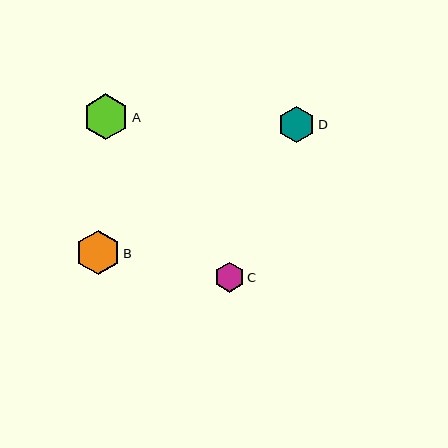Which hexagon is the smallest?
Hexagon C is the smallest with a size of approximately 30 pixels.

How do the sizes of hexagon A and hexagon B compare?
Hexagon A and hexagon B are approximately the same size.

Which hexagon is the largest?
Hexagon A is the largest with a size of approximately 46 pixels.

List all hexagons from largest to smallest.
From largest to smallest: A, B, D, C.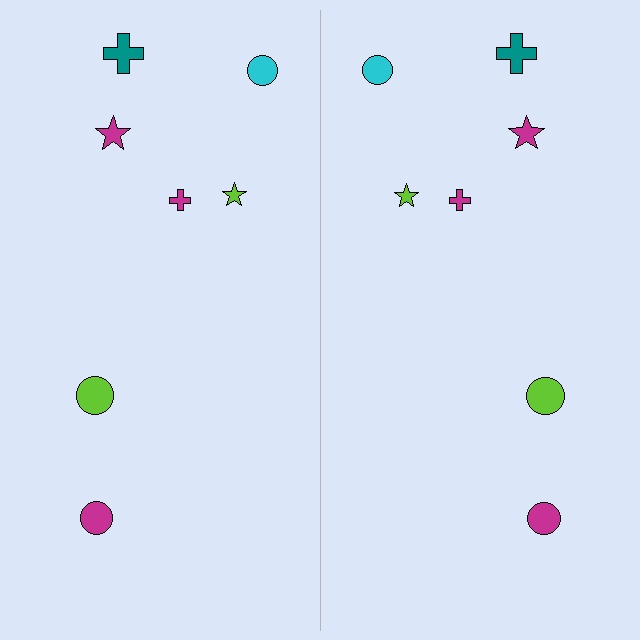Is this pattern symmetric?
Yes, this pattern has bilateral (reflection) symmetry.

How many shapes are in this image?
There are 14 shapes in this image.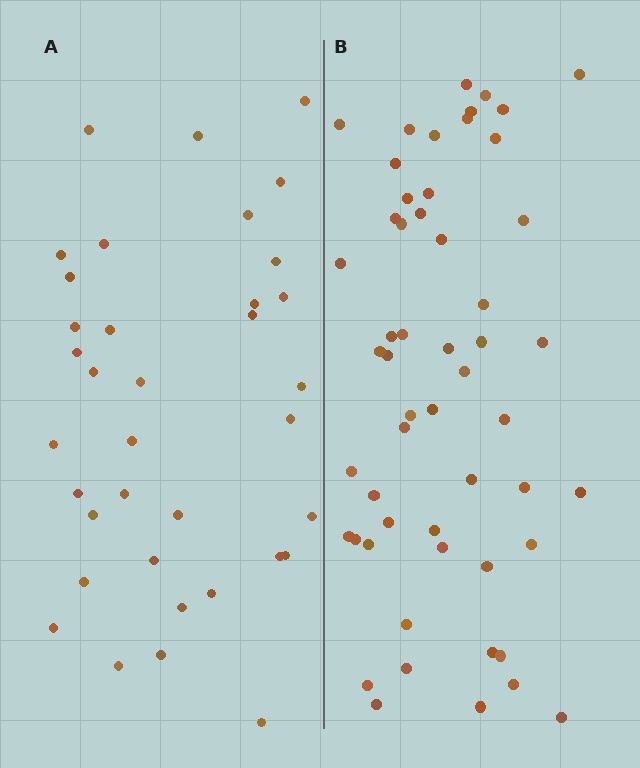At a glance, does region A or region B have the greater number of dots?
Region B (the right region) has more dots.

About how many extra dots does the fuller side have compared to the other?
Region B has approximately 20 more dots than region A.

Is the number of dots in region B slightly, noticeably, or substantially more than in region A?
Region B has substantially more. The ratio is roughly 1.5 to 1.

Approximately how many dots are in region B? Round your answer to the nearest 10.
About 50 dots. (The exact count is 54, which rounds to 50.)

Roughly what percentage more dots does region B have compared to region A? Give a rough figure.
About 50% more.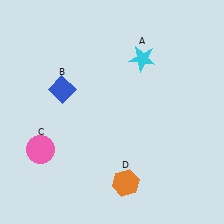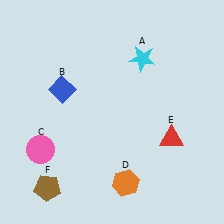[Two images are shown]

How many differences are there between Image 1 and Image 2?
There are 2 differences between the two images.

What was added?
A red triangle (E), a brown pentagon (F) were added in Image 2.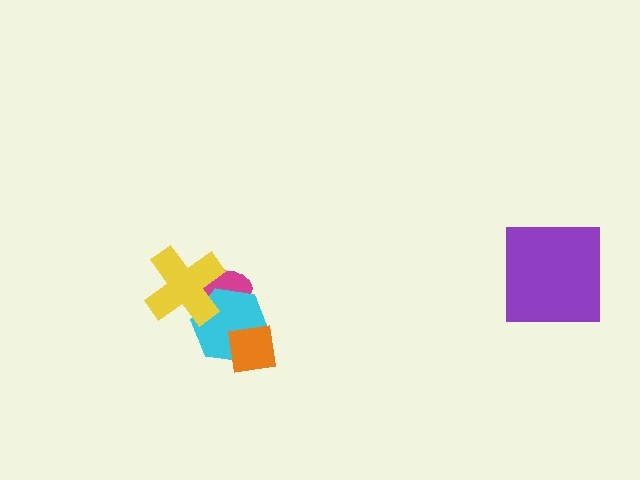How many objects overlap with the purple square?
0 objects overlap with the purple square.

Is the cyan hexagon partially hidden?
Yes, it is partially covered by another shape.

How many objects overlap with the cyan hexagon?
3 objects overlap with the cyan hexagon.